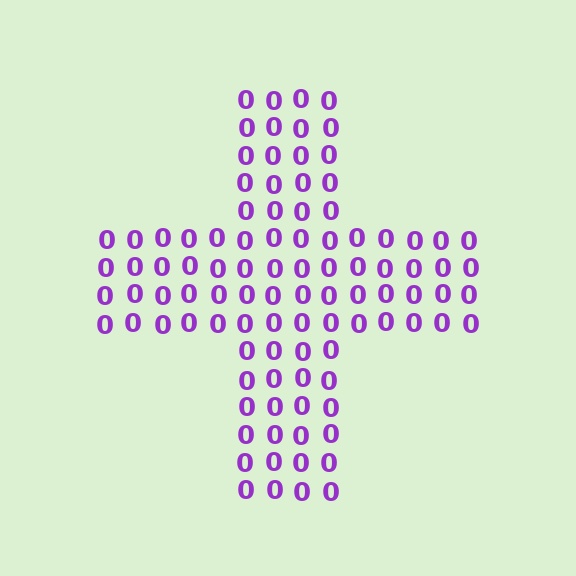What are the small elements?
The small elements are digit 0's.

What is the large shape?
The large shape is a cross.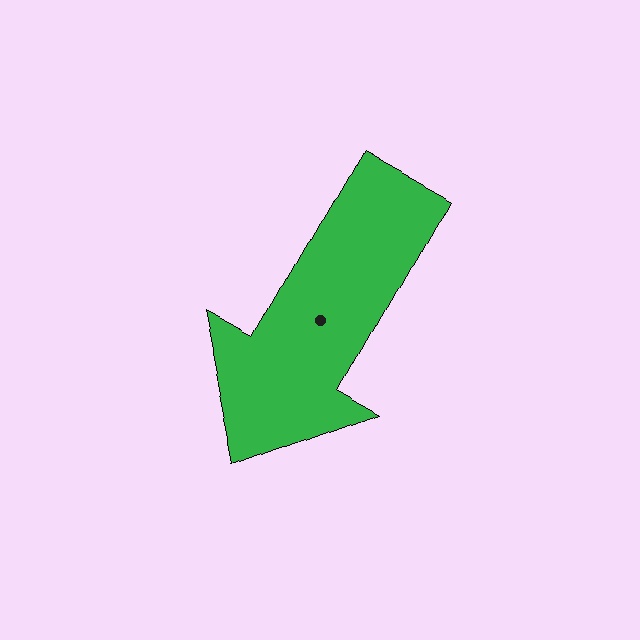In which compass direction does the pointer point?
Southwest.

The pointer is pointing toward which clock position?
Roughly 7 o'clock.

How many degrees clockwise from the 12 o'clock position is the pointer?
Approximately 209 degrees.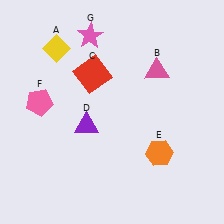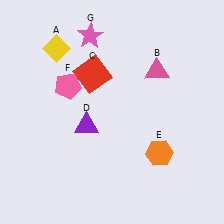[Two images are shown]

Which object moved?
The pink pentagon (F) moved right.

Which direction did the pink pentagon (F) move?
The pink pentagon (F) moved right.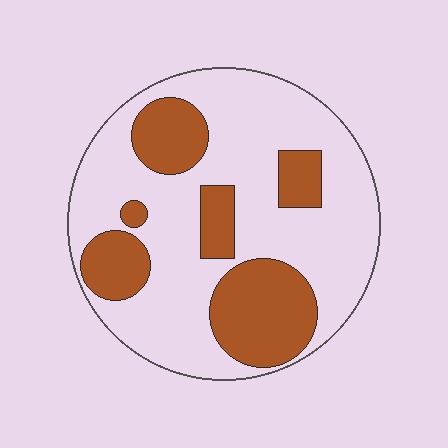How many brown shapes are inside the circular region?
6.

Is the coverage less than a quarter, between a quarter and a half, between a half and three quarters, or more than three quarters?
Between a quarter and a half.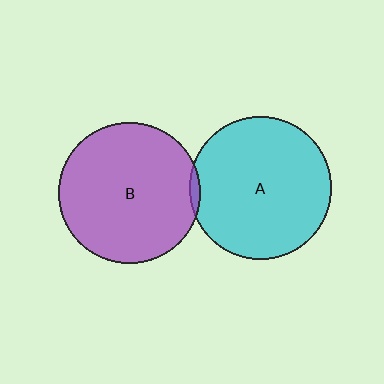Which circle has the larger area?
Circle A (cyan).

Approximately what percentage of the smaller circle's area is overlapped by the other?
Approximately 5%.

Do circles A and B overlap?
Yes.